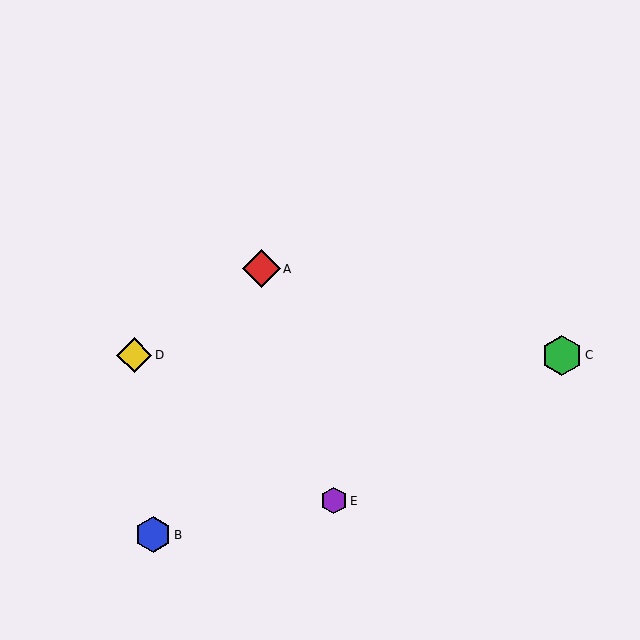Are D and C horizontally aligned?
Yes, both are at y≈355.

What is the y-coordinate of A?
Object A is at y≈269.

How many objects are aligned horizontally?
2 objects (C, D) are aligned horizontally.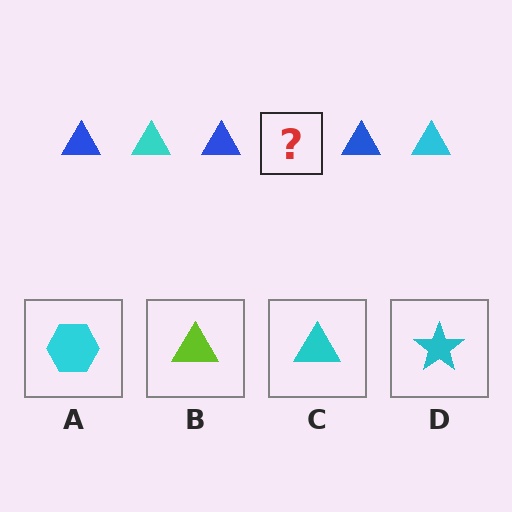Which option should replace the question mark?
Option C.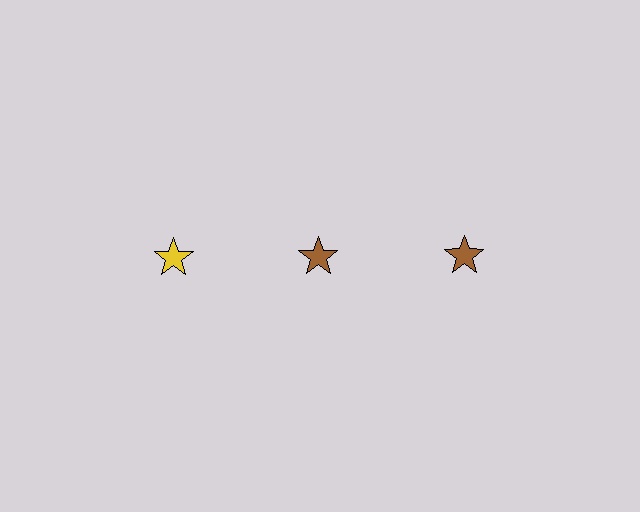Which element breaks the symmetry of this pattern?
The yellow star in the top row, leftmost column breaks the symmetry. All other shapes are brown stars.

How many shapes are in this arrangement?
There are 3 shapes arranged in a grid pattern.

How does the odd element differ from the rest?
It has a different color: yellow instead of brown.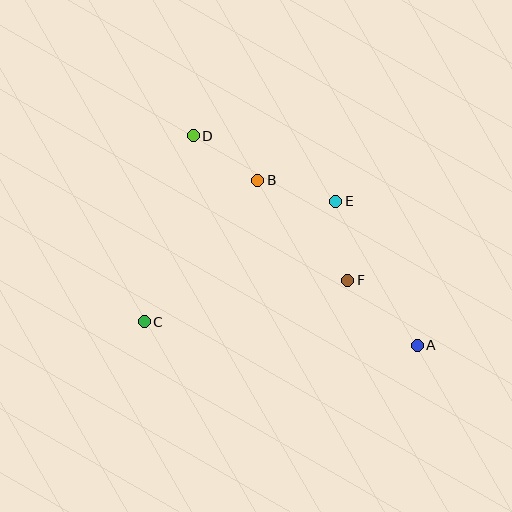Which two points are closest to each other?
Points B and D are closest to each other.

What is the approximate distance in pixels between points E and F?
The distance between E and F is approximately 80 pixels.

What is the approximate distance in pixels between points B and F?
The distance between B and F is approximately 135 pixels.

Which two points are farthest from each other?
Points A and D are farthest from each other.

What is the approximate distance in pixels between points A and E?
The distance between A and E is approximately 165 pixels.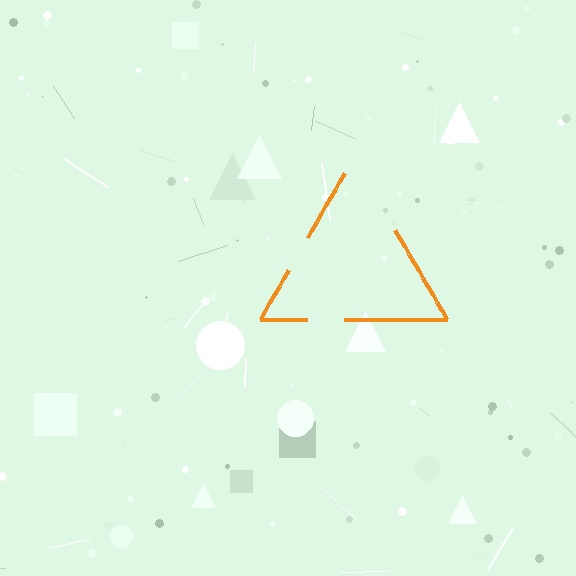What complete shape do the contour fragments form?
The contour fragments form a triangle.